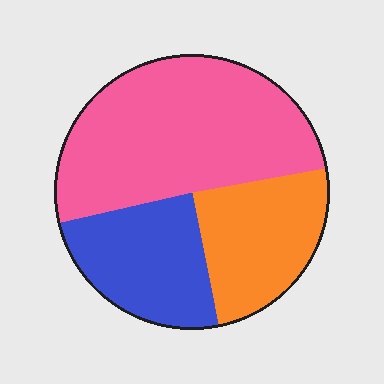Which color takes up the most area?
Pink, at roughly 50%.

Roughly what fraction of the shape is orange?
Orange takes up about one quarter (1/4) of the shape.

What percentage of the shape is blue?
Blue takes up between a sixth and a third of the shape.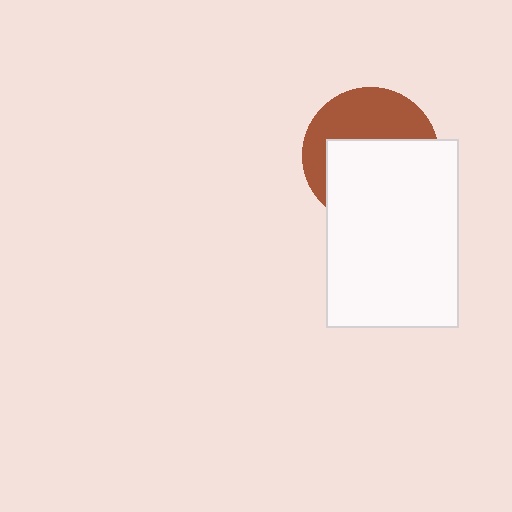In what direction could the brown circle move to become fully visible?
The brown circle could move up. That would shift it out from behind the white rectangle entirely.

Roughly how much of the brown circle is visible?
A small part of it is visible (roughly 43%).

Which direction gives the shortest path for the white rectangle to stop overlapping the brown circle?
Moving down gives the shortest separation.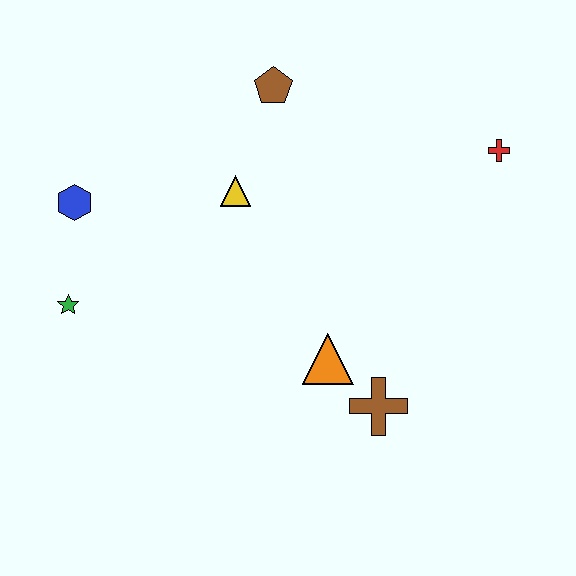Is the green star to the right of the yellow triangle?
No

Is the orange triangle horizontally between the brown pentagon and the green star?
No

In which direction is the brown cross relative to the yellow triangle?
The brown cross is below the yellow triangle.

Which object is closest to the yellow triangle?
The brown pentagon is closest to the yellow triangle.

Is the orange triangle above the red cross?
No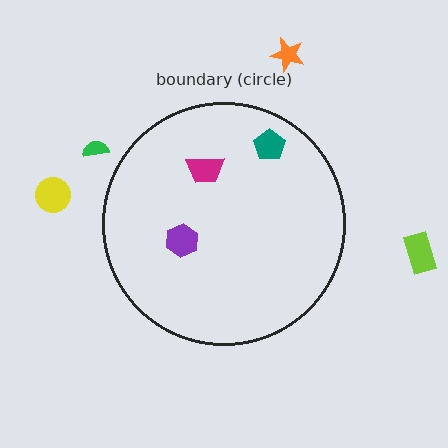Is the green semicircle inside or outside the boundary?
Outside.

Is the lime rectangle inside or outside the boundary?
Outside.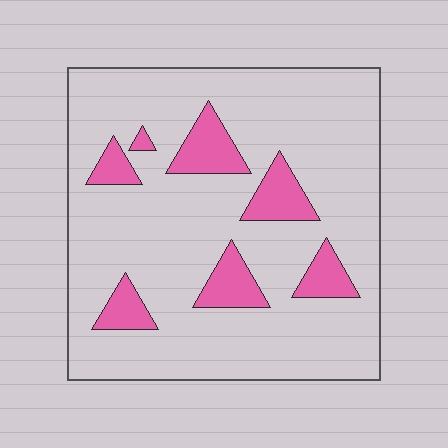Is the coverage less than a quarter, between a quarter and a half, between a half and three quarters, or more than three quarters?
Less than a quarter.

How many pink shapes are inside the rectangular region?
7.